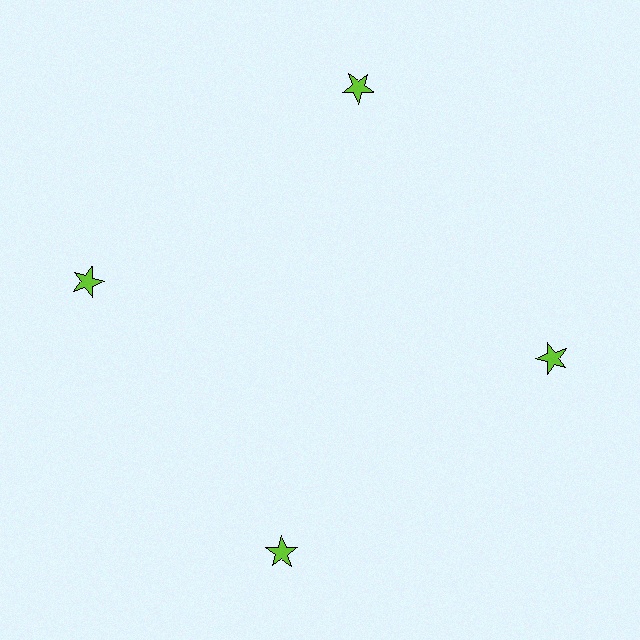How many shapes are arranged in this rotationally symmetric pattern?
There are 4 shapes, arranged in 4 groups of 1.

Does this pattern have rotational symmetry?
Yes, this pattern has 4-fold rotational symmetry. It looks the same after rotating 90 degrees around the center.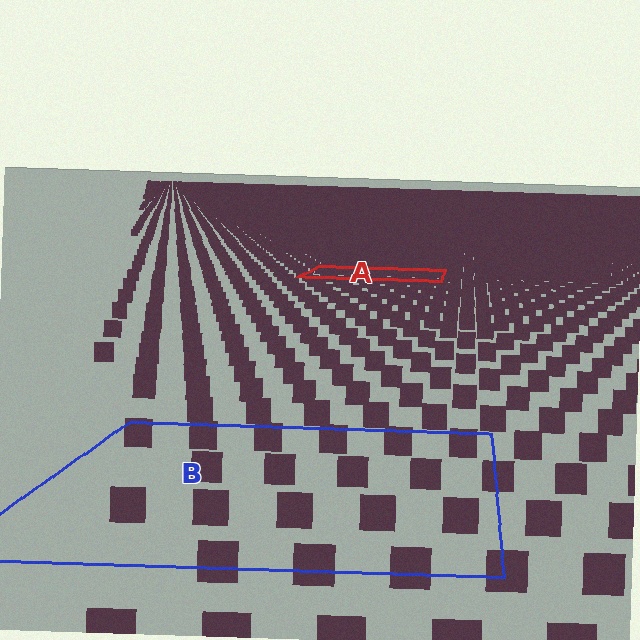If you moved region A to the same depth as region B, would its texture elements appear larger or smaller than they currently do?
They would appear larger. At a closer depth, the same texture elements are projected at a bigger on-screen size.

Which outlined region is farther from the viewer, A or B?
Region A is farther from the viewer — the texture elements inside it appear smaller and more densely packed.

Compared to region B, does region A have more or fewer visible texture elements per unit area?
Region A has more texture elements per unit area — they are packed more densely because it is farther away.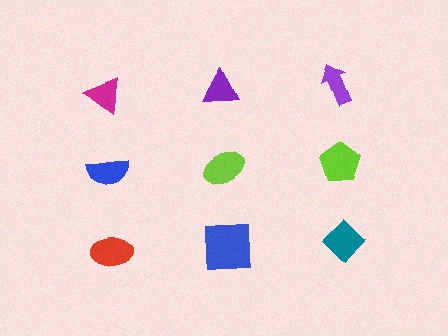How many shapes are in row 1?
3 shapes.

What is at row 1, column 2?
A purple triangle.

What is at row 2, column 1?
A blue semicircle.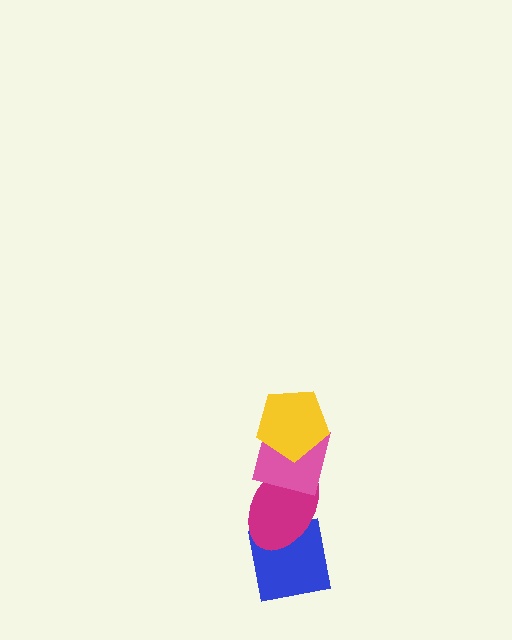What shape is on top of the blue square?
The magenta ellipse is on top of the blue square.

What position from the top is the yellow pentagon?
The yellow pentagon is 1st from the top.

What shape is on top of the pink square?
The yellow pentagon is on top of the pink square.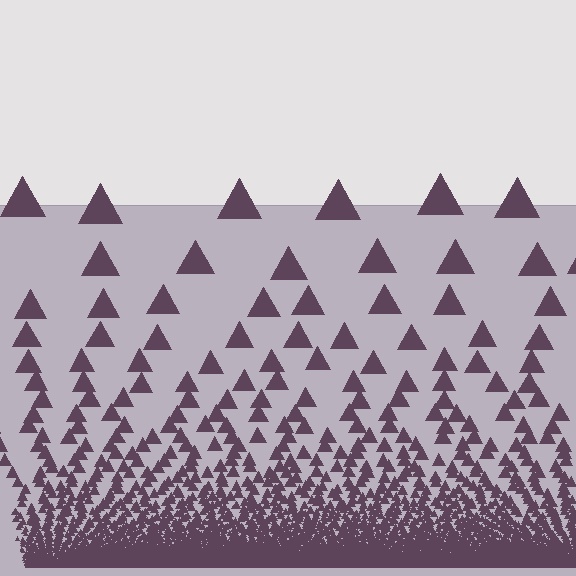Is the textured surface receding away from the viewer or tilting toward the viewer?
The surface appears to tilt toward the viewer. Texture elements get larger and sparser toward the top.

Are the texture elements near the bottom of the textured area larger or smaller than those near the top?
Smaller. The gradient is inverted — elements near the bottom are smaller and denser.